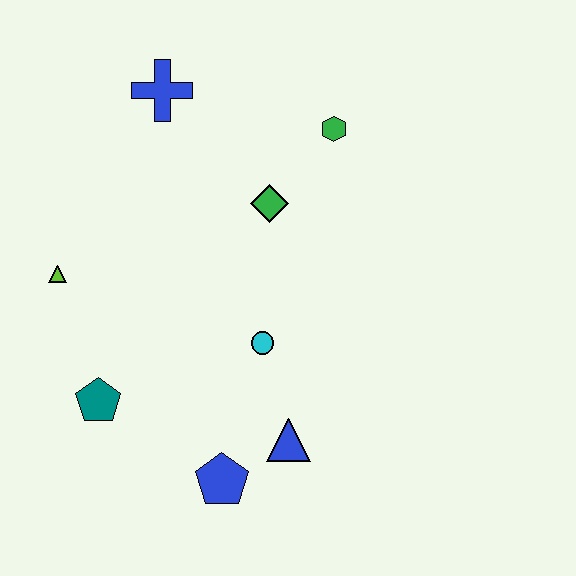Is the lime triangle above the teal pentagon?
Yes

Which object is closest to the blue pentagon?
The blue triangle is closest to the blue pentagon.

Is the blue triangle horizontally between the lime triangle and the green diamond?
No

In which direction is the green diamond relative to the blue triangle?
The green diamond is above the blue triangle.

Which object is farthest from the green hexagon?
The blue pentagon is farthest from the green hexagon.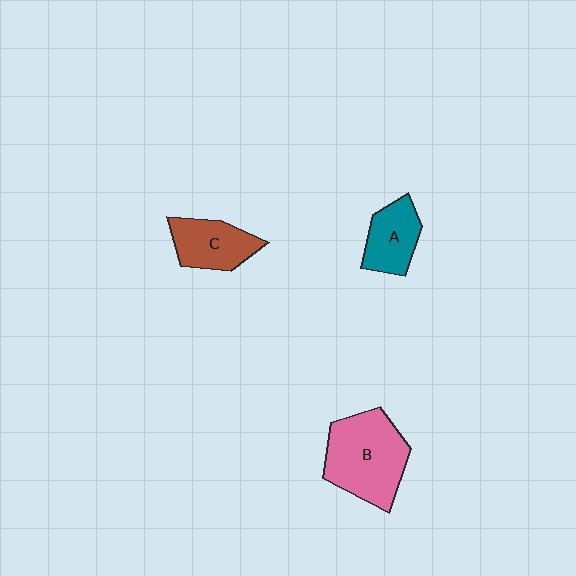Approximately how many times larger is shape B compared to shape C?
Approximately 1.6 times.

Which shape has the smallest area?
Shape A (teal).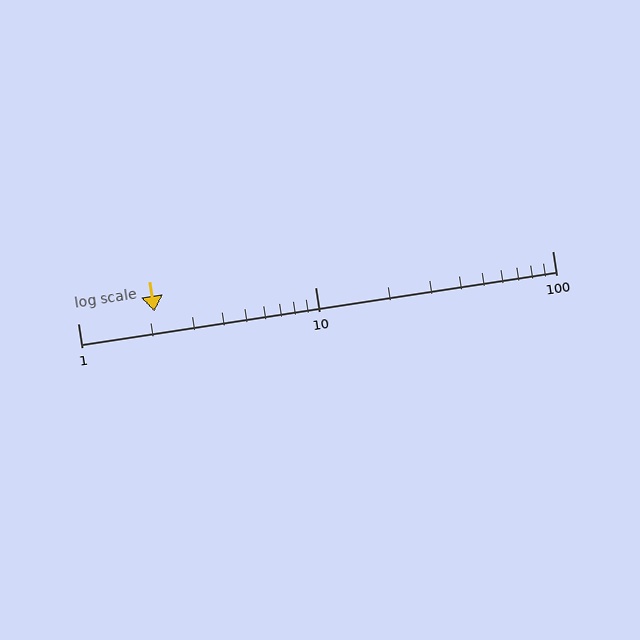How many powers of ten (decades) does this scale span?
The scale spans 2 decades, from 1 to 100.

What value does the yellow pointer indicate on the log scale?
The pointer indicates approximately 2.1.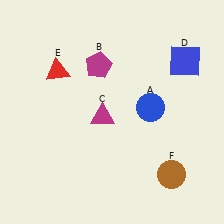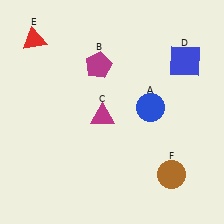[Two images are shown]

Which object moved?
The red triangle (E) moved up.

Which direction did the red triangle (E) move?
The red triangle (E) moved up.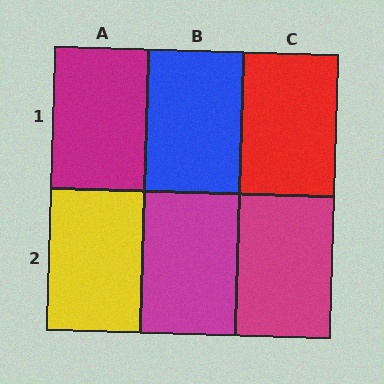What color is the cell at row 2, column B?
Magenta.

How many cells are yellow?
1 cell is yellow.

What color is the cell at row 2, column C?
Magenta.